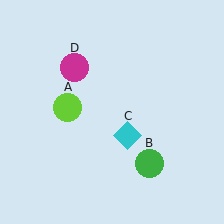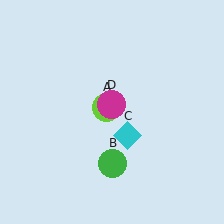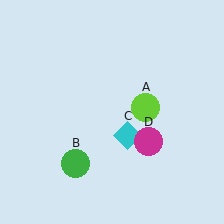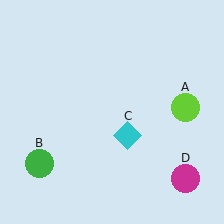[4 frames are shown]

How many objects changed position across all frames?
3 objects changed position: lime circle (object A), green circle (object B), magenta circle (object D).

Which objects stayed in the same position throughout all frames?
Cyan diamond (object C) remained stationary.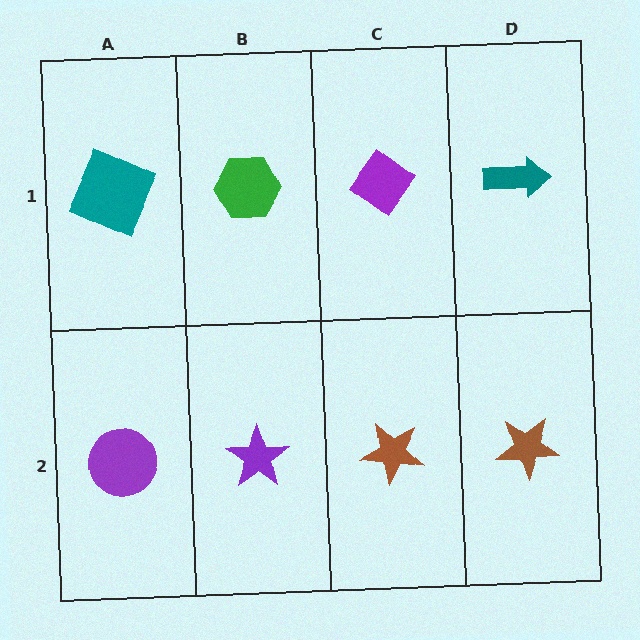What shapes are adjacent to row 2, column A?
A teal square (row 1, column A), a purple star (row 2, column B).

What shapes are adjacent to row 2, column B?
A green hexagon (row 1, column B), a purple circle (row 2, column A), a brown star (row 2, column C).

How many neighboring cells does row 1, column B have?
3.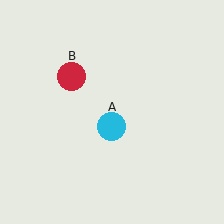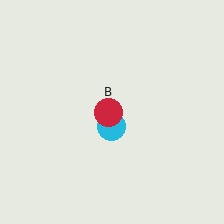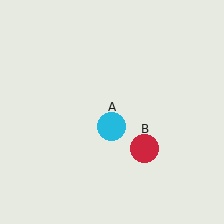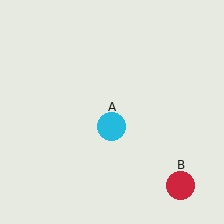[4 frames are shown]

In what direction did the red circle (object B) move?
The red circle (object B) moved down and to the right.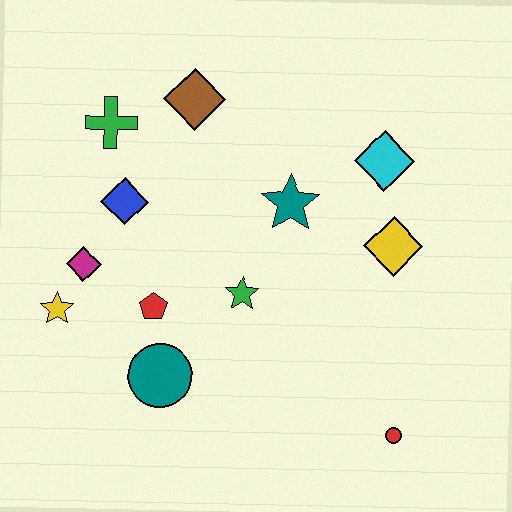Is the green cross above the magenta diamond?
Yes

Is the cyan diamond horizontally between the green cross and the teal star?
No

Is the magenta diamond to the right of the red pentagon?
No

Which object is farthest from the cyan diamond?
The yellow star is farthest from the cyan diamond.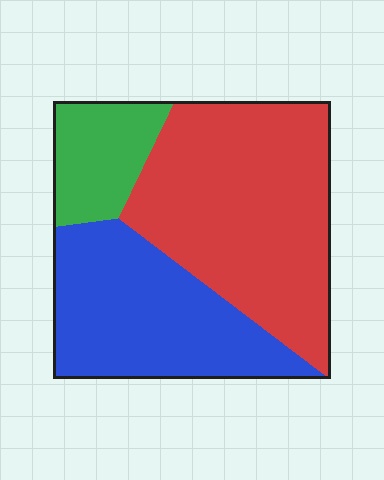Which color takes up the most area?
Red, at roughly 50%.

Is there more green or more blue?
Blue.